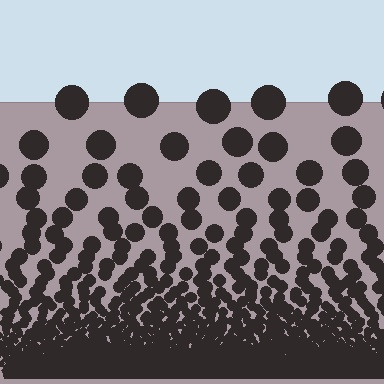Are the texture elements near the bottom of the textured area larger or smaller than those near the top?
Smaller. The gradient is inverted — elements near the bottom are smaller and denser.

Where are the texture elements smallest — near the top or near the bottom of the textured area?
Near the bottom.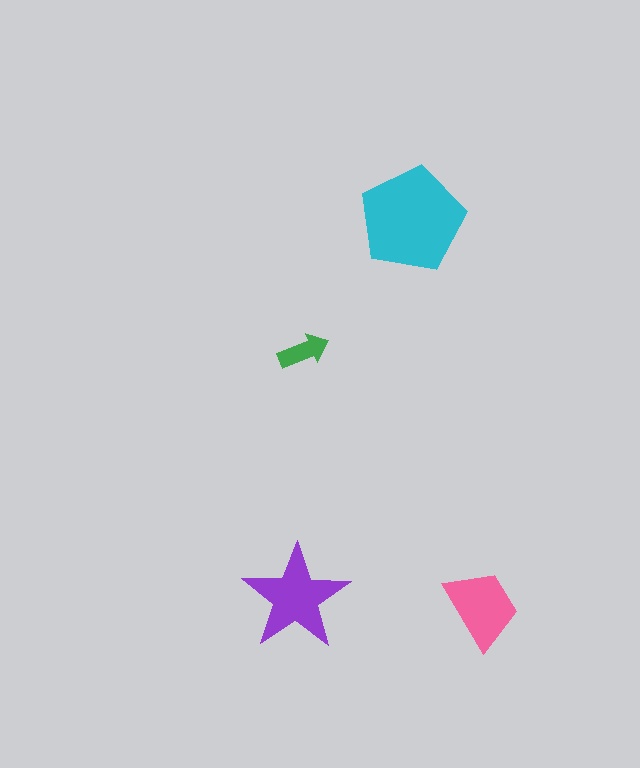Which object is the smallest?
The green arrow.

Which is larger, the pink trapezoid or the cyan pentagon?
The cyan pentagon.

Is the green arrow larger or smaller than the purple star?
Smaller.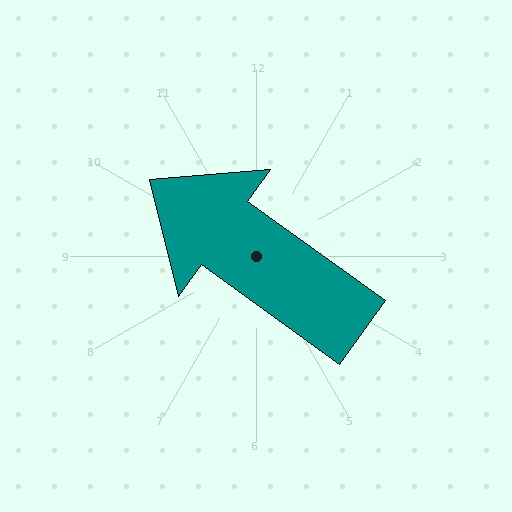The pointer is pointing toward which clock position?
Roughly 10 o'clock.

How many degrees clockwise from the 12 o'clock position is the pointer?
Approximately 306 degrees.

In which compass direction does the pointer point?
Northwest.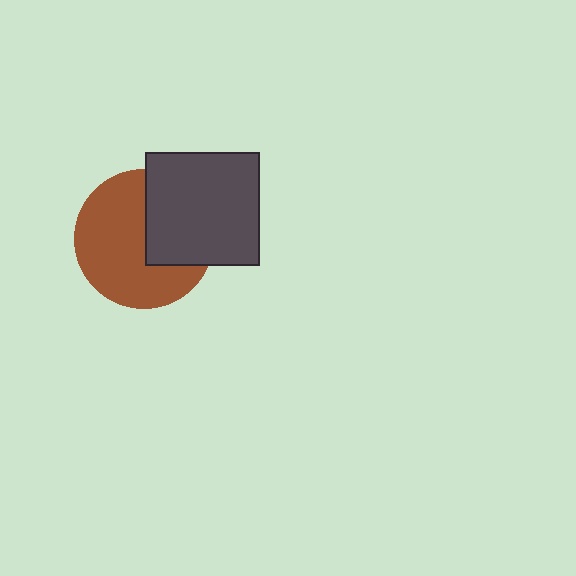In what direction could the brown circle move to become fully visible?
The brown circle could move left. That would shift it out from behind the dark gray square entirely.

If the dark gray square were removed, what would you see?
You would see the complete brown circle.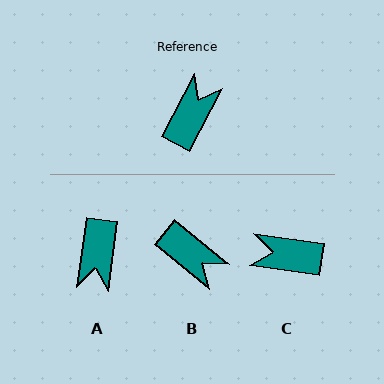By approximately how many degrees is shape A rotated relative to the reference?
Approximately 160 degrees clockwise.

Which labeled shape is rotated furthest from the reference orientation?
A, about 160 degrees away.